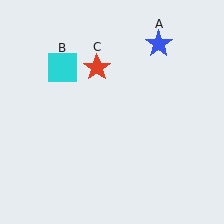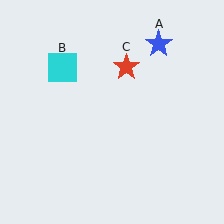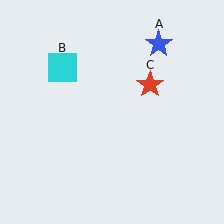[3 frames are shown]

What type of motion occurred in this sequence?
The red star (object C) rotated clockwise around the center of the scene.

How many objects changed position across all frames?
1 object changed position: red star (object C).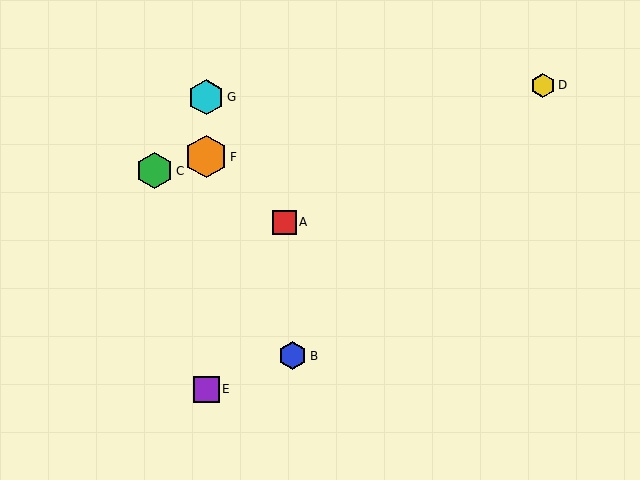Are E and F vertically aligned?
Yes, both are at x≈206.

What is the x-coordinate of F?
Object F is at x≈206.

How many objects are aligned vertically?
3 objects (E, F, G) are aligned vertically.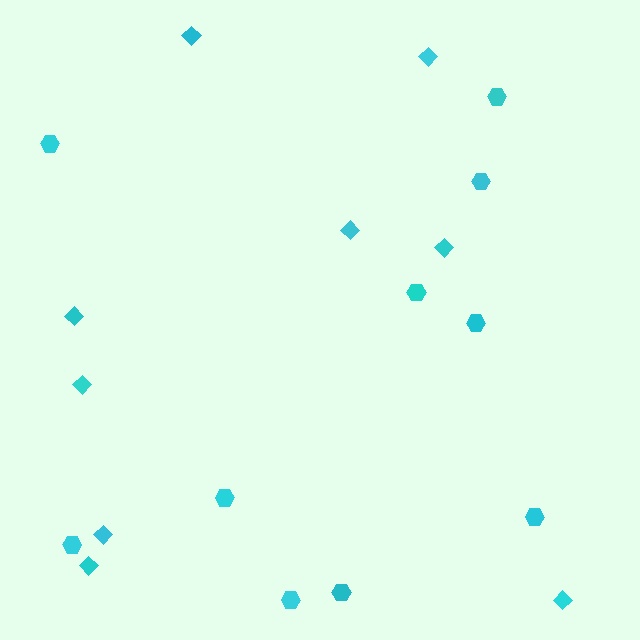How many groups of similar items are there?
There are 2 groups: one group of hexagons (10) and one group of diamonds (9).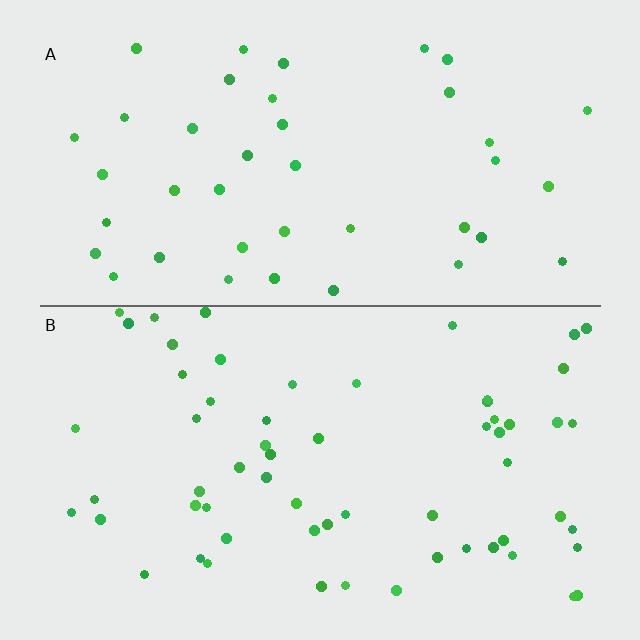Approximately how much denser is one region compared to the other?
Approximately 1.5× — region B over region A.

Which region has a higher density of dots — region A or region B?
B (the bottom).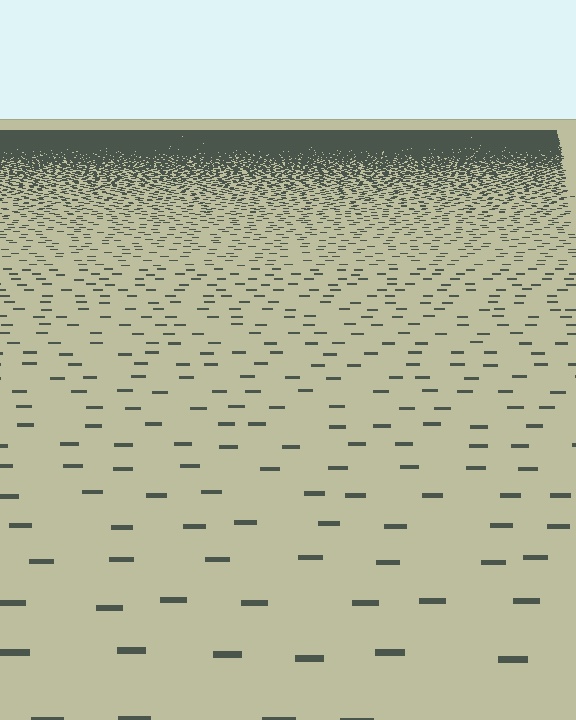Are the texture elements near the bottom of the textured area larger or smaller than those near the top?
Larger. Near the bottom, elements are closer to the viewer and appear at a bigger on-screen size.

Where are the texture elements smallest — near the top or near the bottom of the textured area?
Near the top.